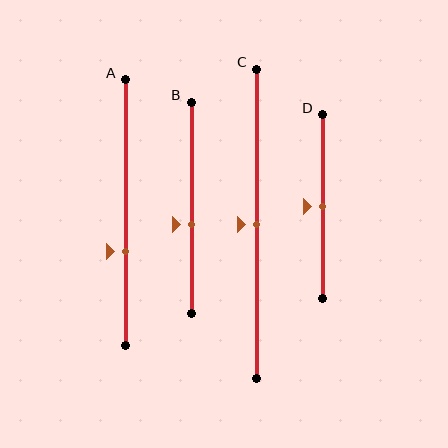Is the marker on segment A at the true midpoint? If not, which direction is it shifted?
No, the marker on segment A is shifted downward by about 15% of the segment length.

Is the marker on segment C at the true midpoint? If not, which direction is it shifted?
Yes, the marker on segment C is at the true midpoint.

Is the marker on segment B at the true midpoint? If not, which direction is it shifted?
No, the marker on segment B is shifted downward by about 8% of the segment length.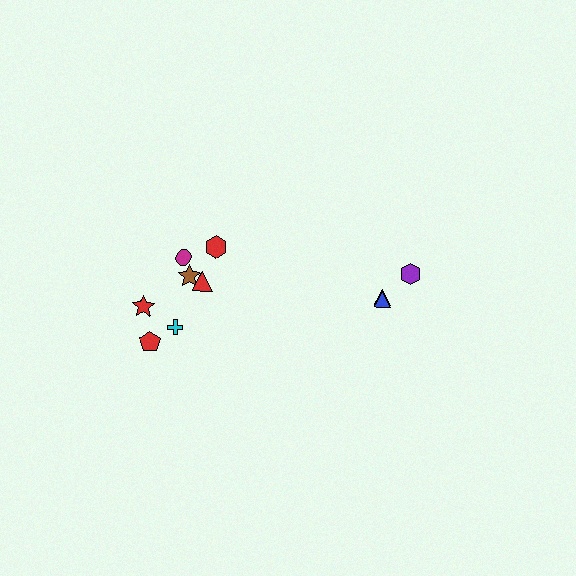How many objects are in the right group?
There are 3 objects.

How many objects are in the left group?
There are 7 objects.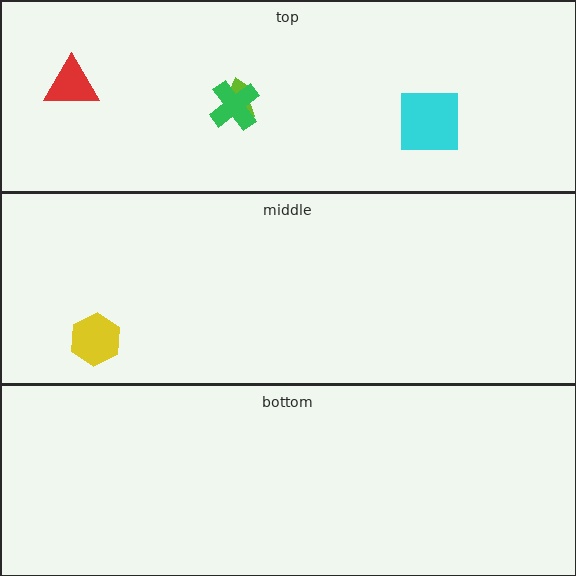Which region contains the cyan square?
The top region.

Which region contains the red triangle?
The top region.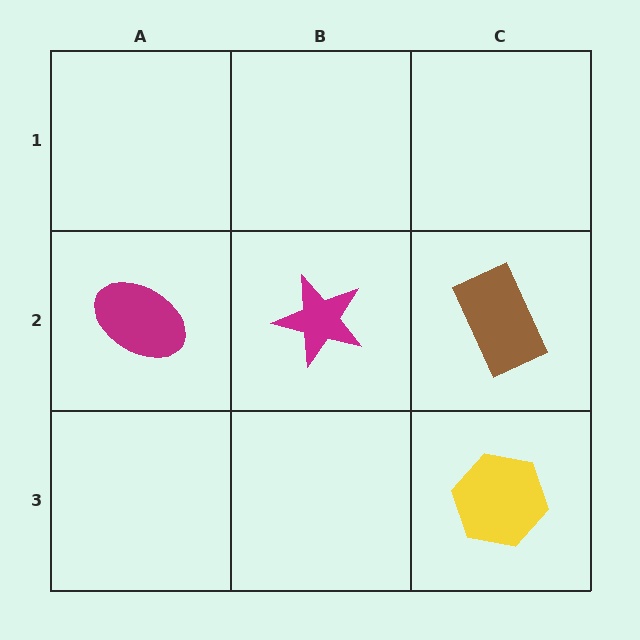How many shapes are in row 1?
0 shapes.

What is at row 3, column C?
A yellow hexagon.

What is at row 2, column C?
A brown rectangle.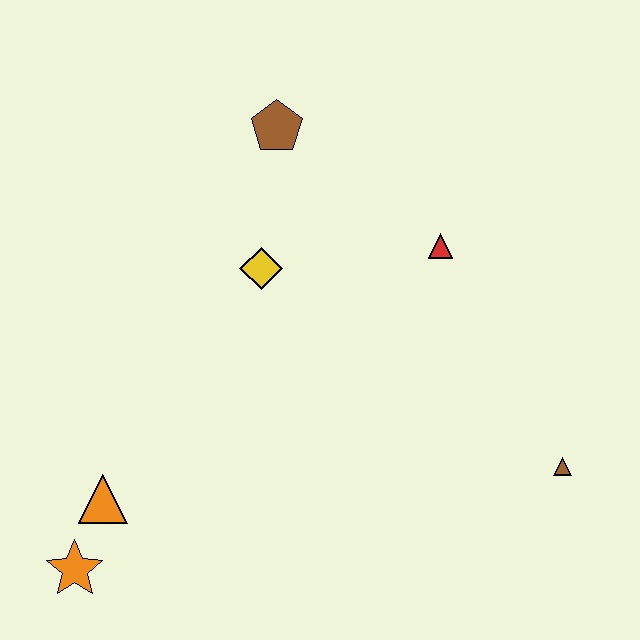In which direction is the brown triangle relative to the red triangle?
The brown triangle is below the red triangle.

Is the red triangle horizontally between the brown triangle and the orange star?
Yes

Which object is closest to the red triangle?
The yellow diamond is closest to the red triangle.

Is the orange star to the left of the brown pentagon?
Yes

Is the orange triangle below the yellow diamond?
Yes